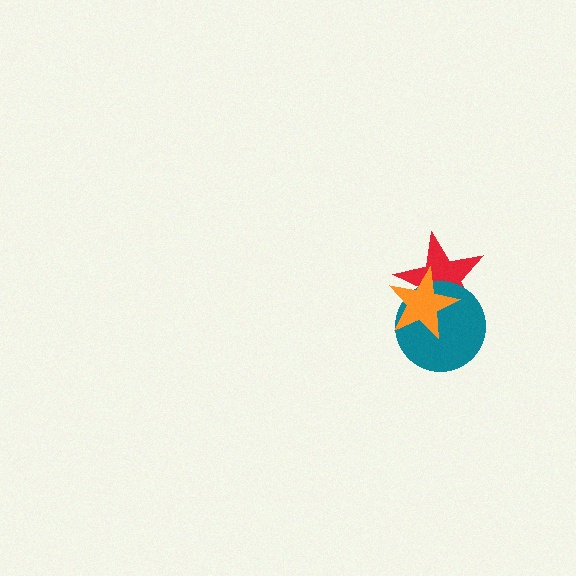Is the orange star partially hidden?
No, no other shape covers it.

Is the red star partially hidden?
Yes, it is partially covered by another shape.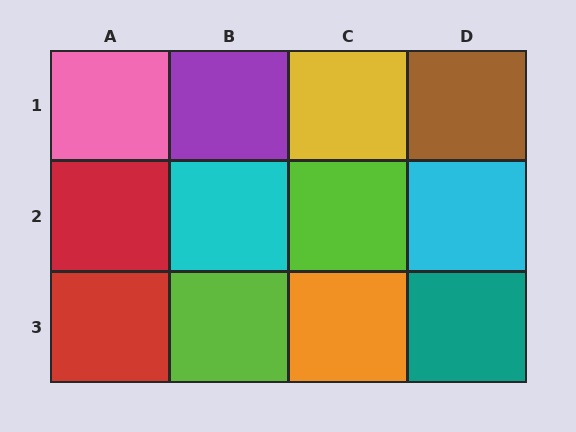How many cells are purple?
1 cell is purple.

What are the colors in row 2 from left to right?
Red, cyan, lime, cyan.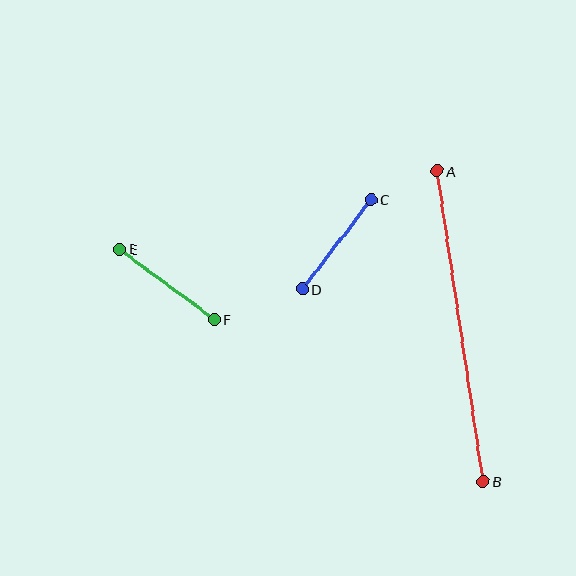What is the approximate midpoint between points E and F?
The midpoint is at approximately (167, 285) pixels.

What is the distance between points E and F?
The distance is approximately 117 pixels.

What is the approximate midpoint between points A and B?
The midpoint is at approximately (460, 326) pixels.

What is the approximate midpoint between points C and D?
The midpoint is at approximately (337, 244) pixels.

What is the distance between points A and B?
The distance is approximately 314 pixels.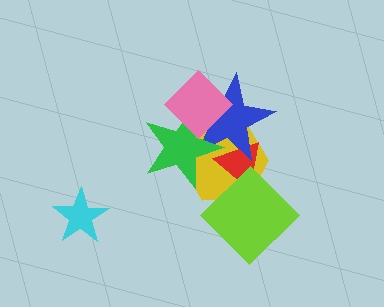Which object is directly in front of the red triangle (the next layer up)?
The blue star is directly in front of the red triangle.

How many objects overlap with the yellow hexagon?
5 objects overlap with the yellow hexagon.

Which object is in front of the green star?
The pink diamond is in front of the green star.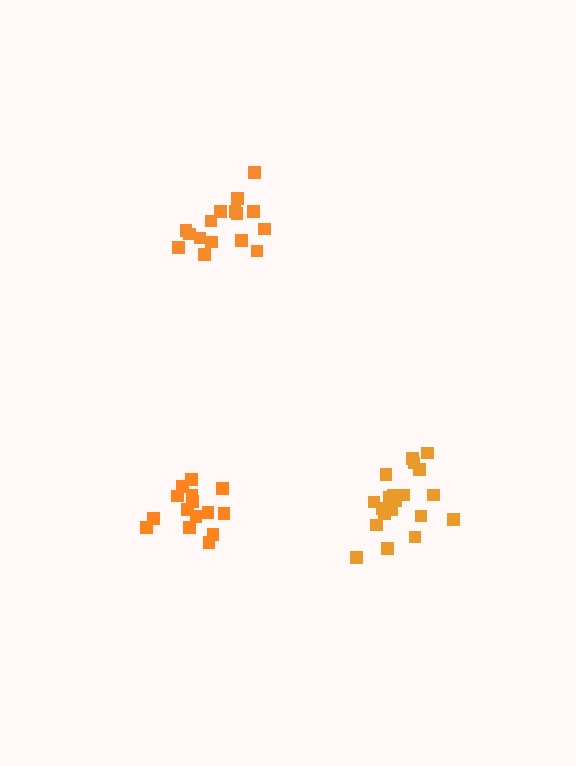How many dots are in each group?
Group 1: 20 dots, Group 2: 16 dots, Group 3: 15 dots (51 total).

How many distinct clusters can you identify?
There are 3 distinct clusters.